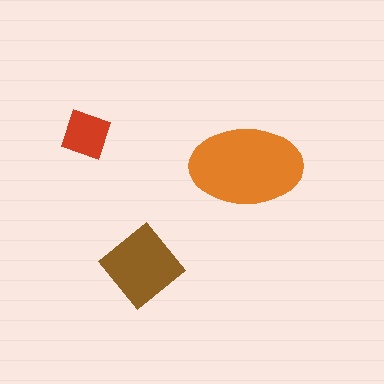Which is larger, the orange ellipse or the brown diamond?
The orange ellipse.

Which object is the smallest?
The red square.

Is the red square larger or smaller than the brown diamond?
Smaller.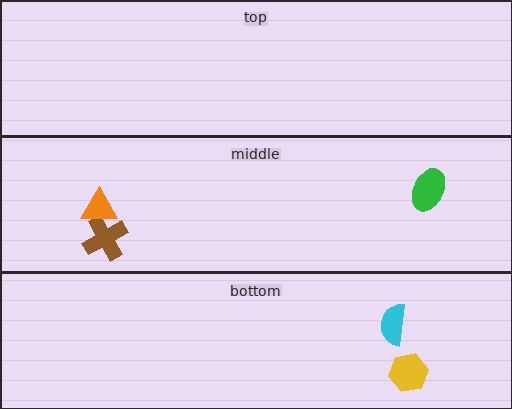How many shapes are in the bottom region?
2.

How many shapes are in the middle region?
3.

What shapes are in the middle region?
The brown cross, the green ellipse, the orange triangle.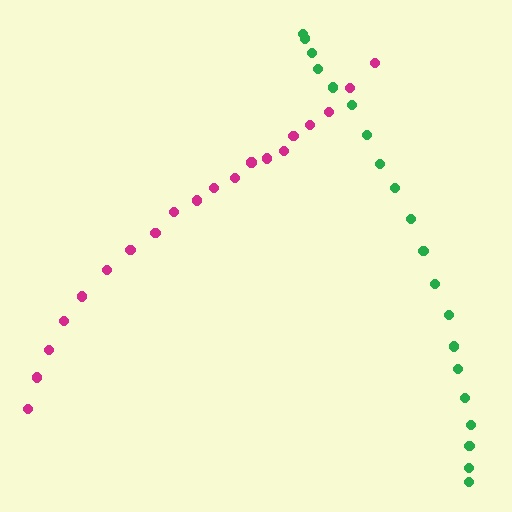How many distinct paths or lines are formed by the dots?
There are 2 distinct paths.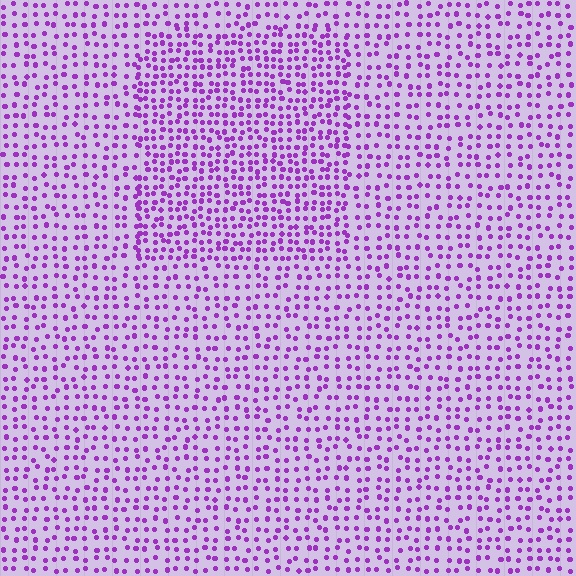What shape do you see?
I see a rectangle.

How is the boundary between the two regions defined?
The boundary is defined by a change in element density (approximately 1.6x ratio). All elements are the same color, size, and shape.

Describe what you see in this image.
The image contains small purple elements arranged at two different densities. A rectangle-shaped region is visible where the elements are more densely packed than the surrounding area.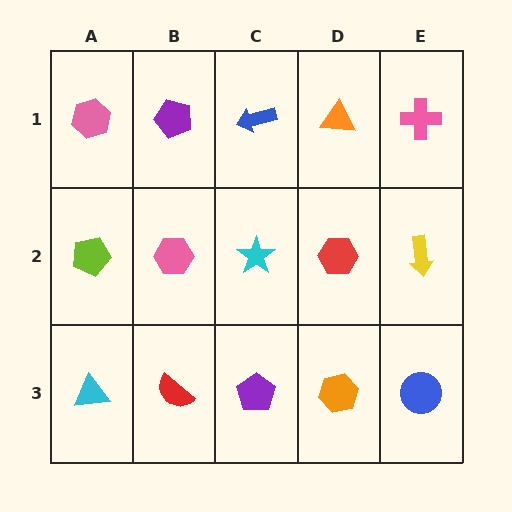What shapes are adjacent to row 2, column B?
A purple pentagon (row 1, column B), a red semicircle (row 3, column B), a lime pentagon (row 2, column A), a cyan star (row 2, column C).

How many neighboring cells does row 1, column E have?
2.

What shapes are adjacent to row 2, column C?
A blue arrow (row 1, column C), a purple pentagon (row 3, column C), a pink hexagon (row 2, column B), a red hexagon (row 2, column D).